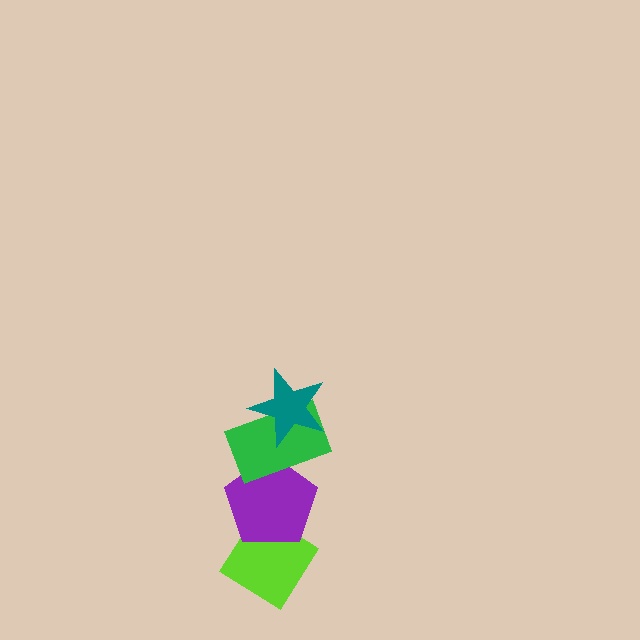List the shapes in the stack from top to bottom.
From top to bottom: the teal star, the green rectangle, the purple pentagon, the lime diamond.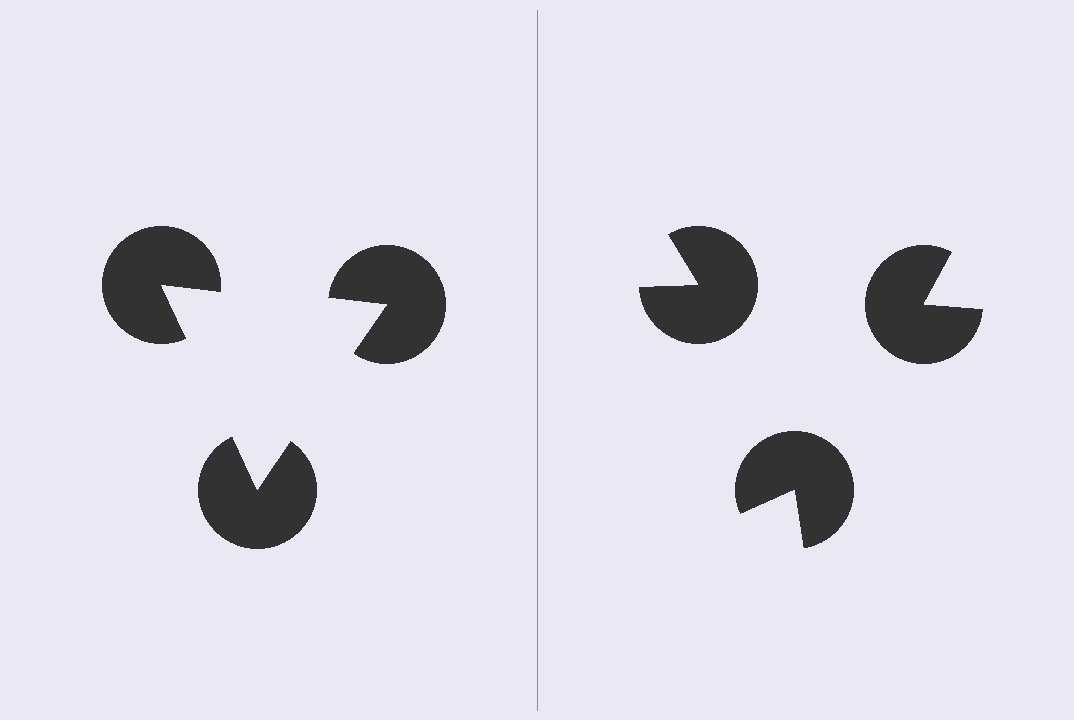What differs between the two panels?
The pac-man discs are positioned identically on both sides; only the wedge orientations differ. On the left they align to a triangle; on the right they are misaligned.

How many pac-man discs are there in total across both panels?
6 — 3 on each side.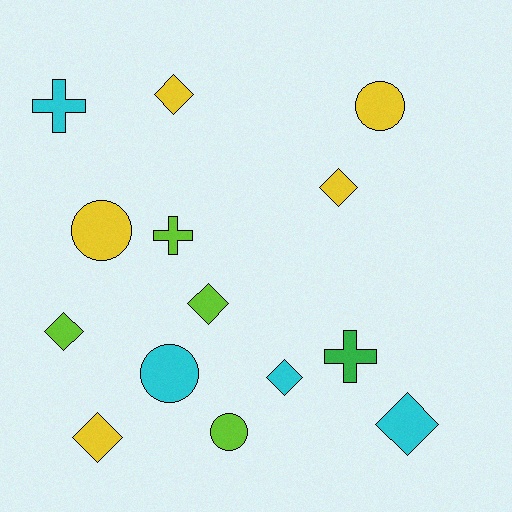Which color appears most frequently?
Yellow, with 5 objects.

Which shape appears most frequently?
Diamond, with 7 objects.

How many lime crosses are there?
There is 1 lime cross.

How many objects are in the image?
There are 14 objects.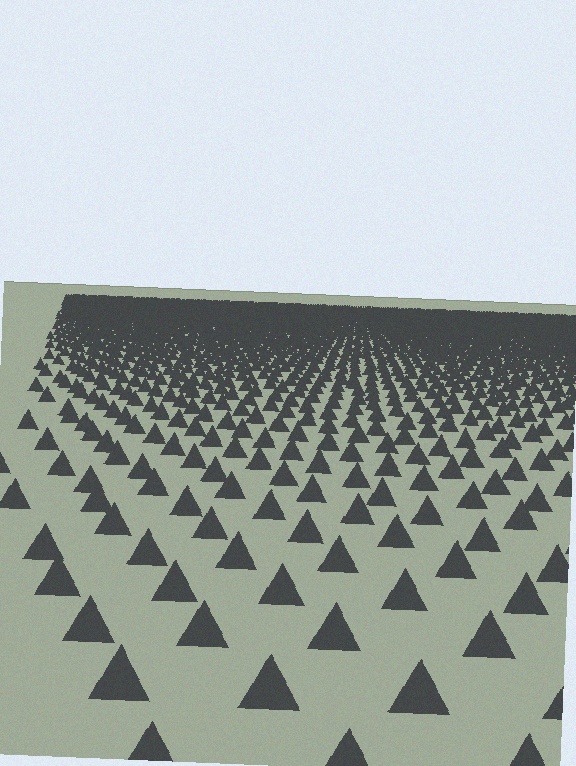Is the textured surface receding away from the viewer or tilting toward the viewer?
The surface is receding away from the viewer. Texture elements get smaller and denser toward the top.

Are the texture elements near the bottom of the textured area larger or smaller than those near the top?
Larger. Near the bottom, elements are closer to the viewer and appear at a bigger on-screen size.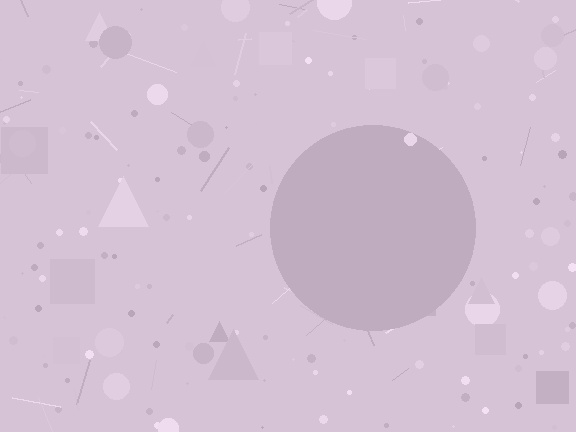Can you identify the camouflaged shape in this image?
The camouflaged shape is a circle.